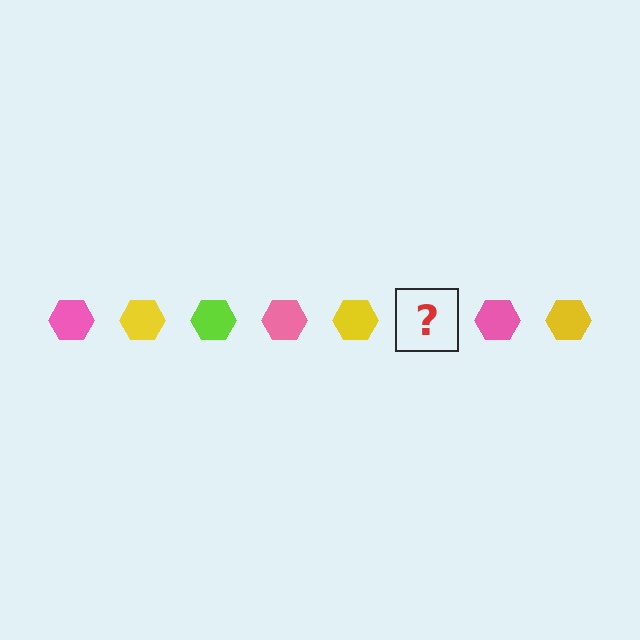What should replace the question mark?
The question mark should be replaced with a lime hexagon.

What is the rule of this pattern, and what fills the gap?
The rule is that the pattern cycles through pink, yellow, lime hexagons. The gap should be filled with a lime hexagon.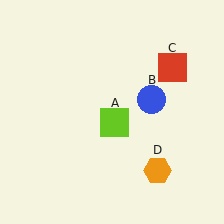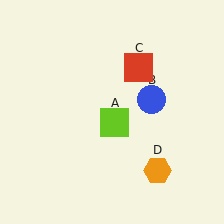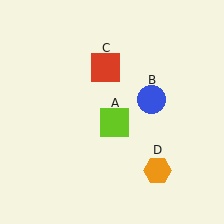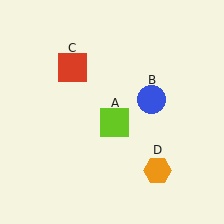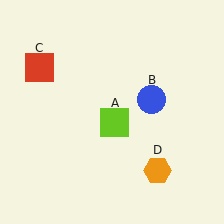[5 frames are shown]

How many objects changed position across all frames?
1 object changed position: red square (object C).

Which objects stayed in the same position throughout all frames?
Lime square (object A) and blue circle (object B) and orange hexagon (object D) remained stationary.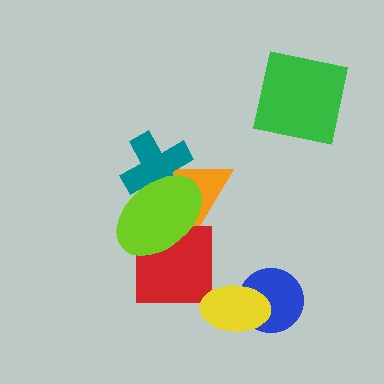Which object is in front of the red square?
The lime ellipse is in front of the red square.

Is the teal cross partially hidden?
Yes, it is partially covered by another shape.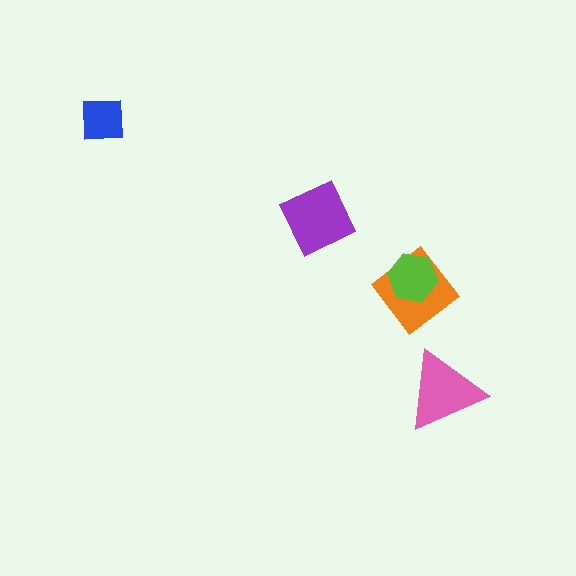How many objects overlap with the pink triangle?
0 objects overlap with the pink triangle.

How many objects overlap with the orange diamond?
1 object overlaps with the orange diamond.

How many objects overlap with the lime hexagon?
1 object overlaps with the lime hexagon.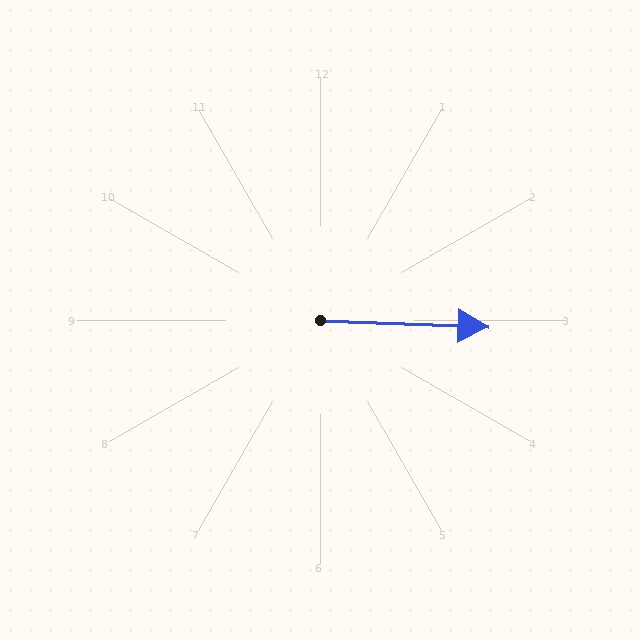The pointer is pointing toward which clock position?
Roughly 3 o'clock.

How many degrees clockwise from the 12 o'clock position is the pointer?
Approximately 92 degrees.